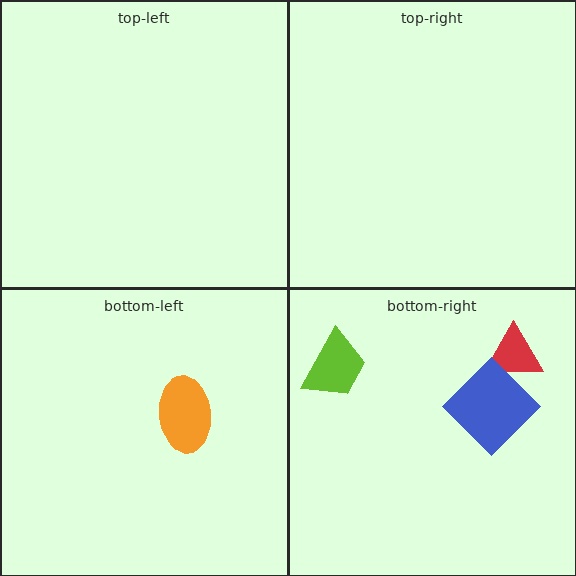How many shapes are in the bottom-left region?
1.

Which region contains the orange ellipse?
The bottom-left region.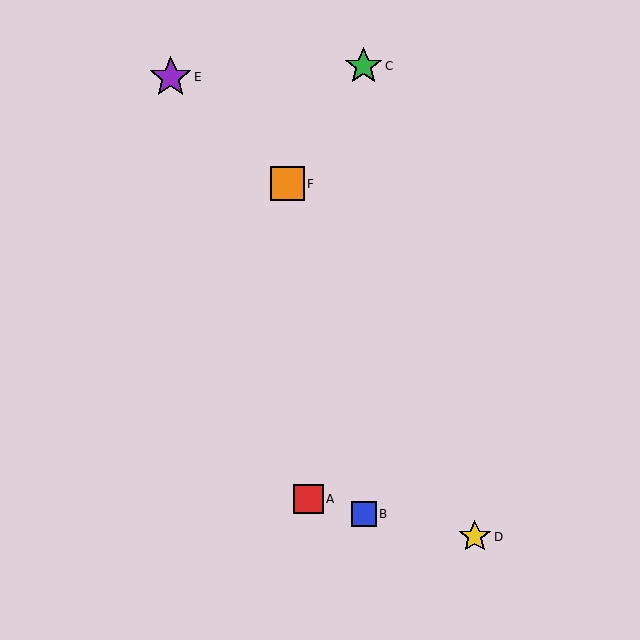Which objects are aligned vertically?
Objects B, C are aligned vertically.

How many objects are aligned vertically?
2 objects (B, C) are aligned vertically.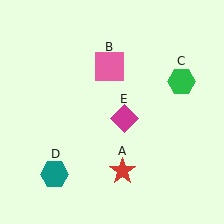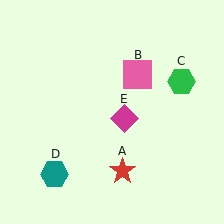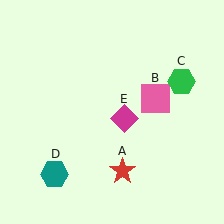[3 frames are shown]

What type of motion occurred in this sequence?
The pink square (object B) rotated clockwise around the center of the scene.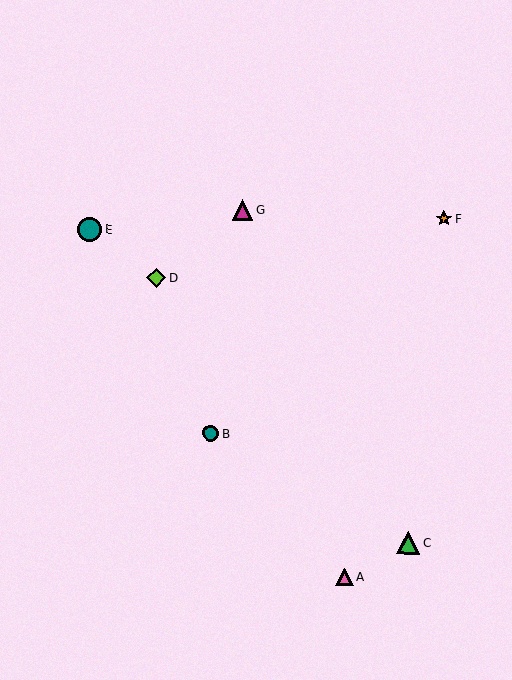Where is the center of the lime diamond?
The center of the lime diamond is at (156, 278).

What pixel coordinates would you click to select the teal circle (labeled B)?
Click at (211, 433) to select the teal circle B.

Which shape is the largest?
The teal circle (labeled E) is the largest.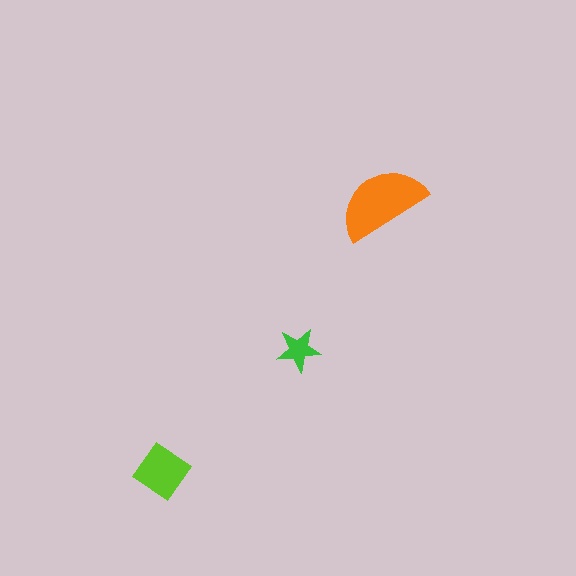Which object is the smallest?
The green star.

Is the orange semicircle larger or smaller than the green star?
Larger.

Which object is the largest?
The orange semicircle.